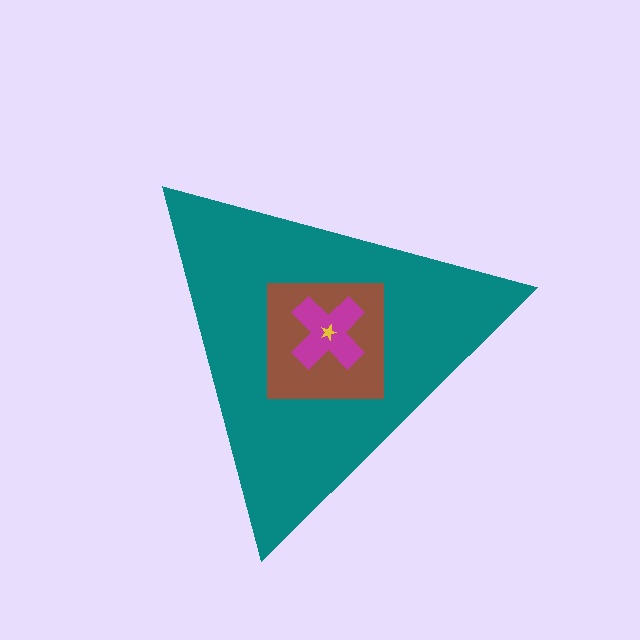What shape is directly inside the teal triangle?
The brown square.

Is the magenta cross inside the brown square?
Yes.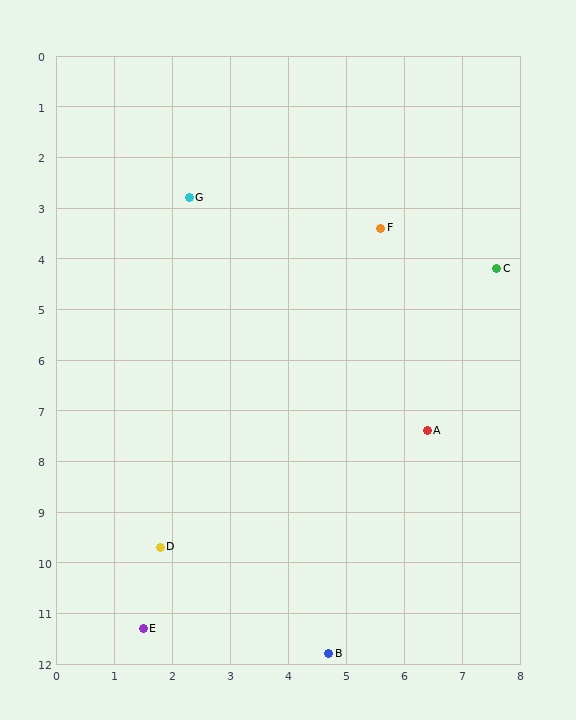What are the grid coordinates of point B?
Point B is at approximately (4.7, 11.8).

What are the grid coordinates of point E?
Point E is at approximately (1.5, 11.3).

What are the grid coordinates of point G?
Point G is at approximately (2.3, 2.8).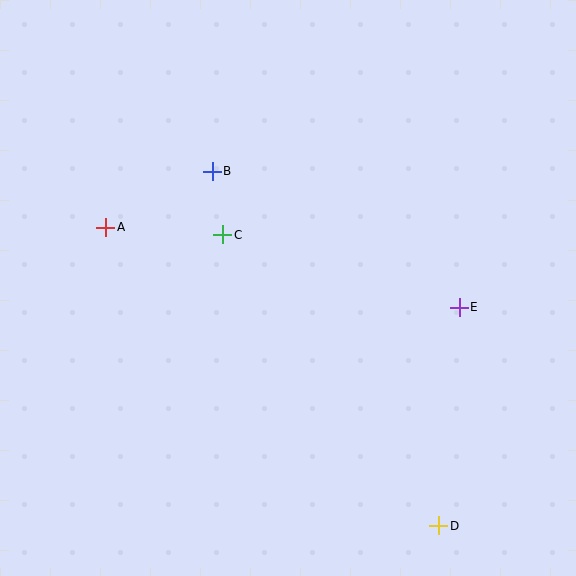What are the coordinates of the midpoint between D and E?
The midpoint between D and E is at (449, 417).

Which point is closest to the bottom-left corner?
Point A is closest to the bottom-left corner.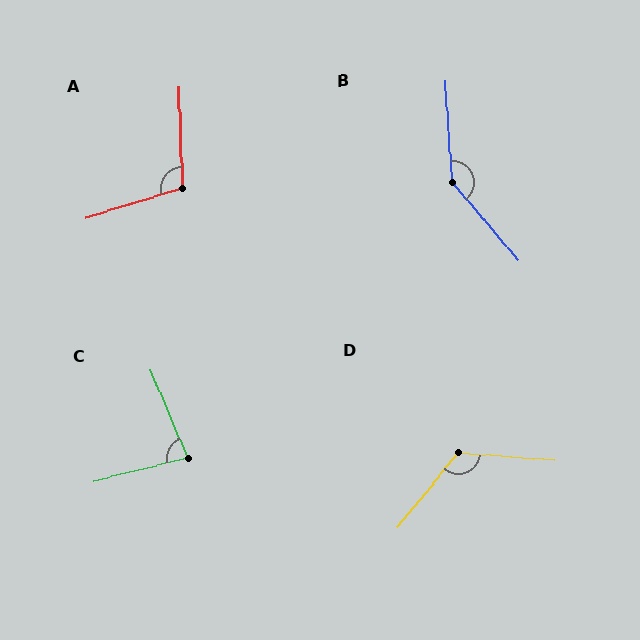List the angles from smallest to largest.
C (81°), A (105°), D (124°), B (143°).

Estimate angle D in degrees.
Approximately 124 degrees.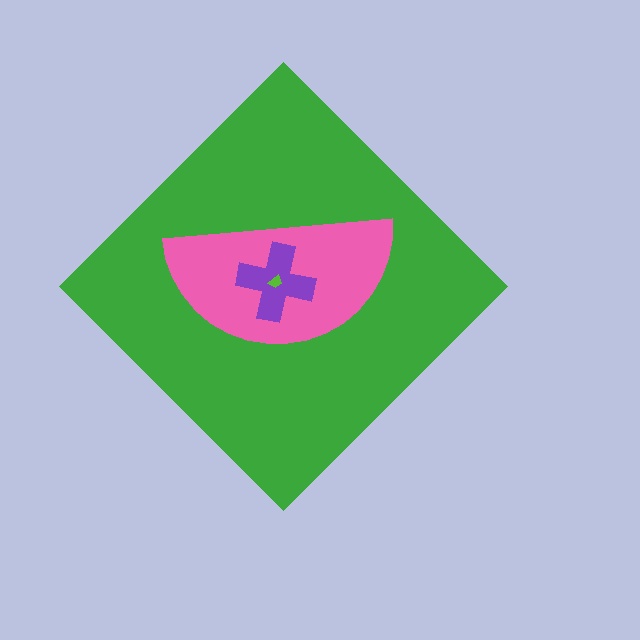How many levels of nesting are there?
4.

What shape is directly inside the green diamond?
The pink semicircle.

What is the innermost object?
The lime trapezoid.